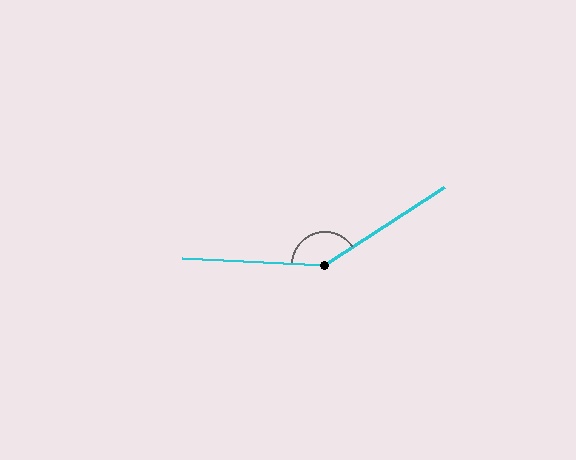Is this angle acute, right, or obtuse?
It is obtuse.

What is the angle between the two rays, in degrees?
Approximately 145 degrees.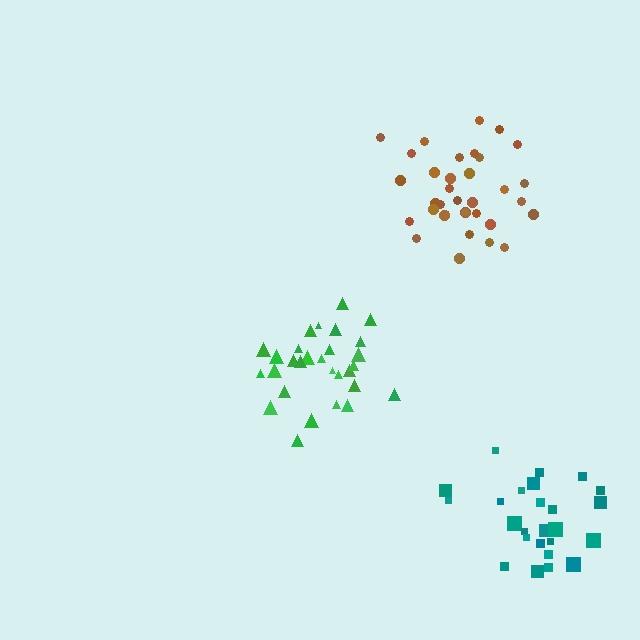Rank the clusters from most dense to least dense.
green, brown, teal.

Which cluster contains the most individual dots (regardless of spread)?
Brown (35).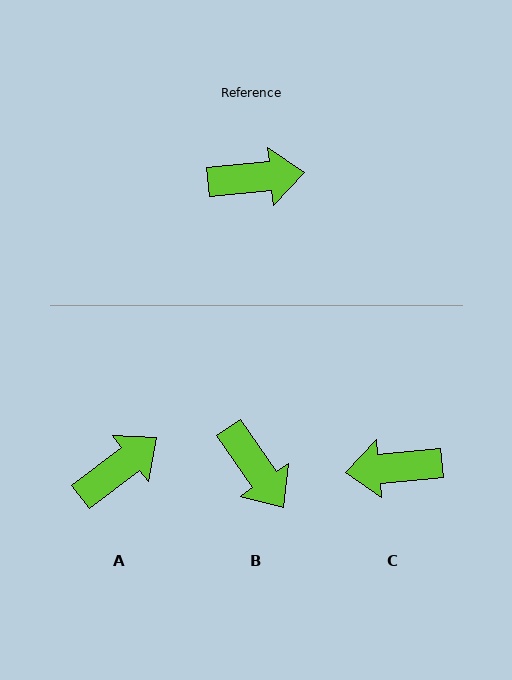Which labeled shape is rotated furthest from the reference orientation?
C, about 180 degrees away.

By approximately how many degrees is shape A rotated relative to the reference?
Approximately 32 degrees counter-clockwise.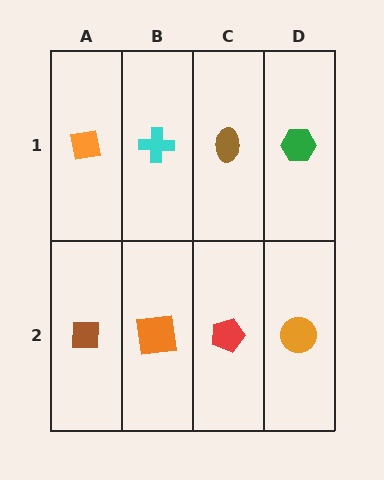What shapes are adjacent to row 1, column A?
A brown square (row 2, column A), a cyan cross (row 1, column B).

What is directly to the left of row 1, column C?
A cyan cross.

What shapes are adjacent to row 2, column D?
A green hexagon (row 1, column D), a red pentagon (row 2, column C).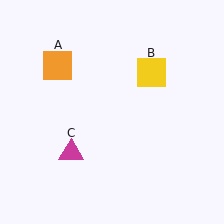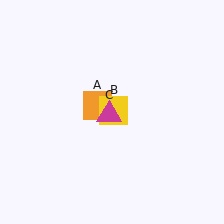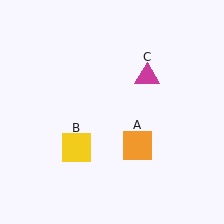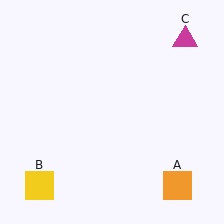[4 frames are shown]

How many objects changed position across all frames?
3 objects changed position: orange square (object A), yellow square (object B), magenta triangle (object C).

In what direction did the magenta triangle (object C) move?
The magenta triangle (object C) moved up and to the right.